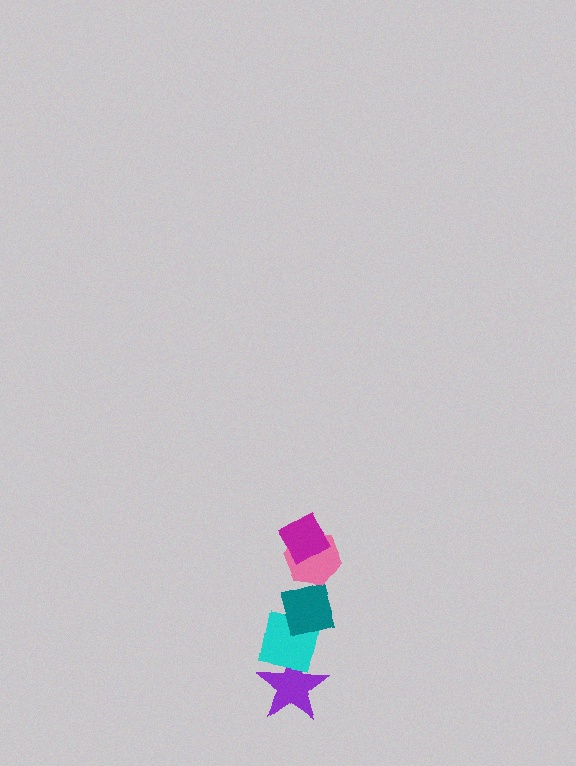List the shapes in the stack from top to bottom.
From top to bottom: the magenta diamond, the pink hexagon, the teal diamond, the cyan square, the purple star.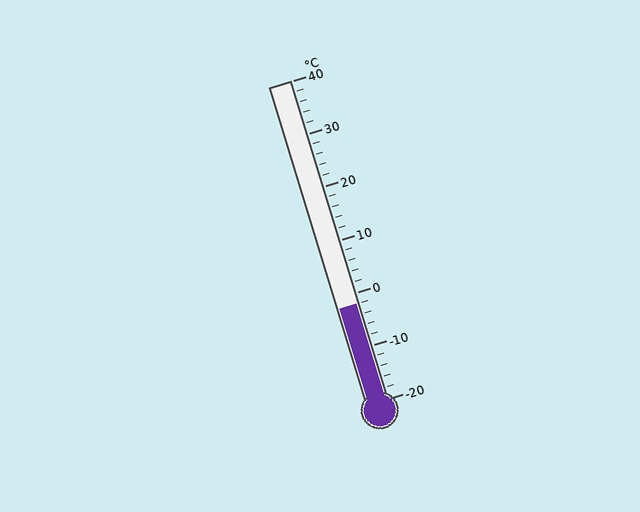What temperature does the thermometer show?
The thermometer shows approximately -2°C.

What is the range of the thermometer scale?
The thermometer scale ranges from -20°C to 40°C.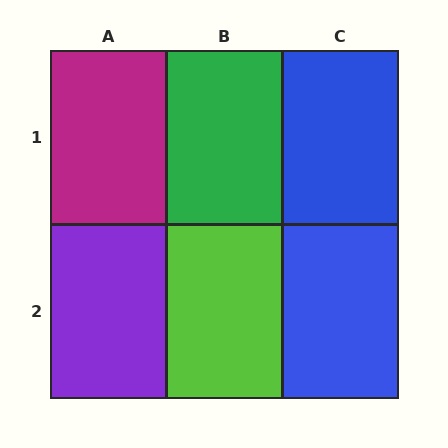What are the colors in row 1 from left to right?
Magenta, green, blue.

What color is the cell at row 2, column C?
Blue.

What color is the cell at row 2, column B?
Lime.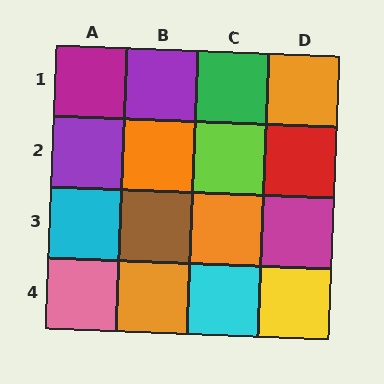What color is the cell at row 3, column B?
Brown.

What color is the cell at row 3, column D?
Magenta.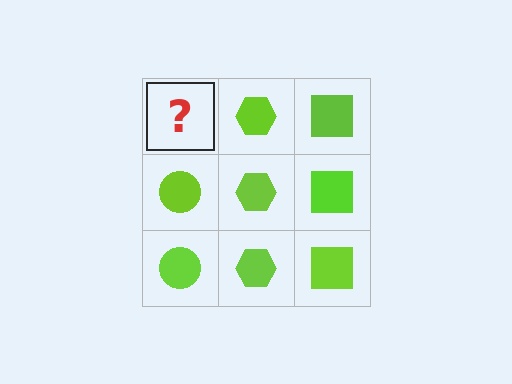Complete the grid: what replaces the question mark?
The question mark should be replaced with a lime circle.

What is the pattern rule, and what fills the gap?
The rule is that each column has a consistent shape. The gap should be filled with a lime circle.